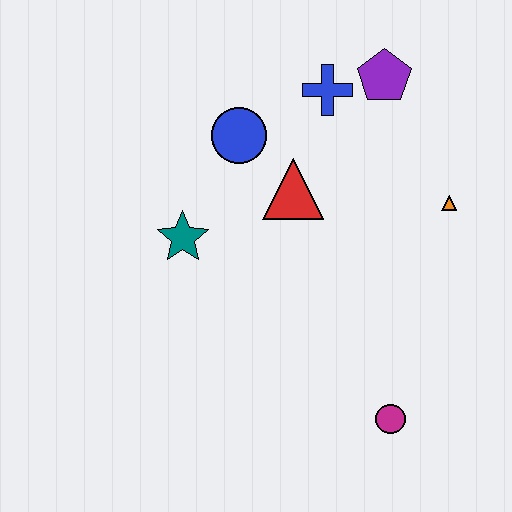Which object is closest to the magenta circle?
The orange triangle is closest to the magenta circle.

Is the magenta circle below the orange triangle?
Yes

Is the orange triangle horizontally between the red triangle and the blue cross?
No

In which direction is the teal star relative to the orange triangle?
The teal star is to the left of the orange triangle.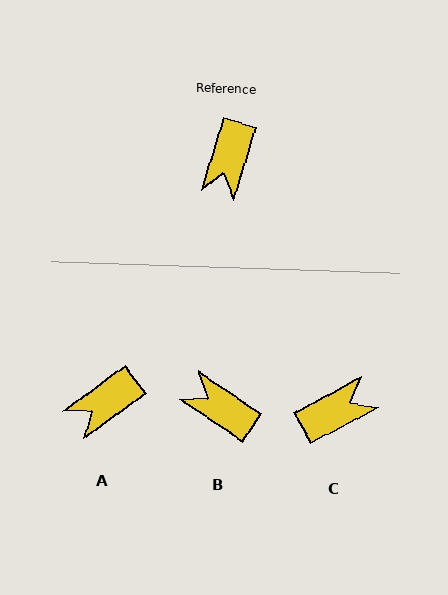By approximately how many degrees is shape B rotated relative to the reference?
Approximately 107 degrees clockwise.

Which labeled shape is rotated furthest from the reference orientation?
C, about 135 degrees away.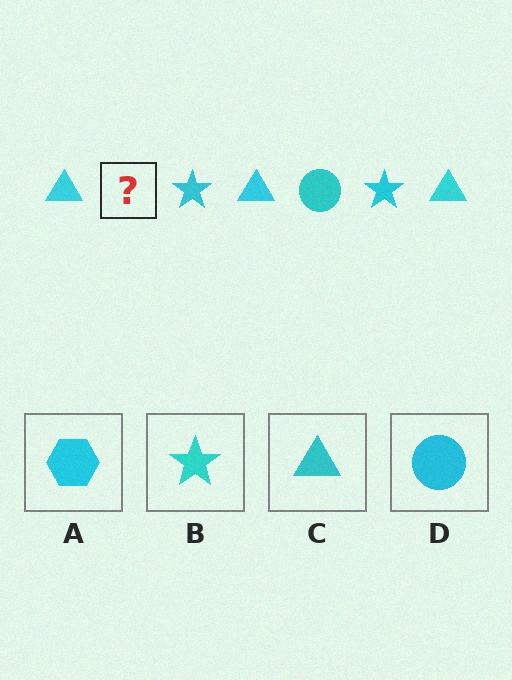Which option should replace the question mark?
Option D.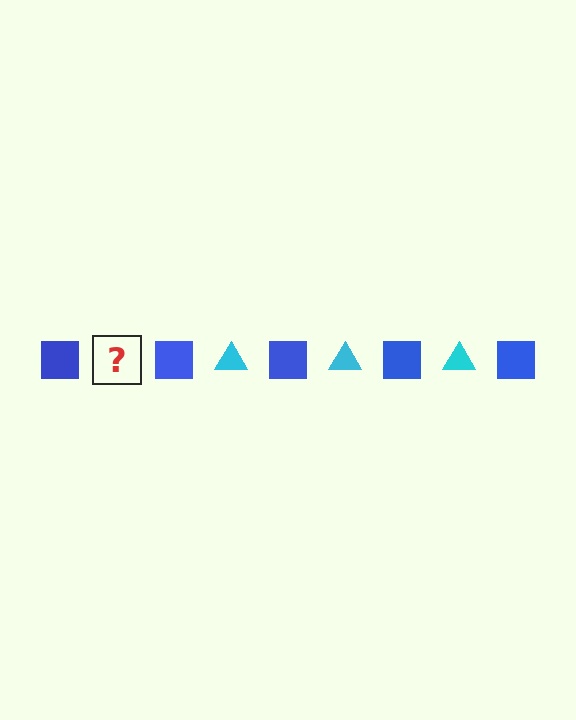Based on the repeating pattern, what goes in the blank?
The blank should be a cyan triangle.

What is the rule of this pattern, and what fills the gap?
The rule is that the pattern alternates between blue square and cyan triangle. The gap should be filled with a cyan triangle.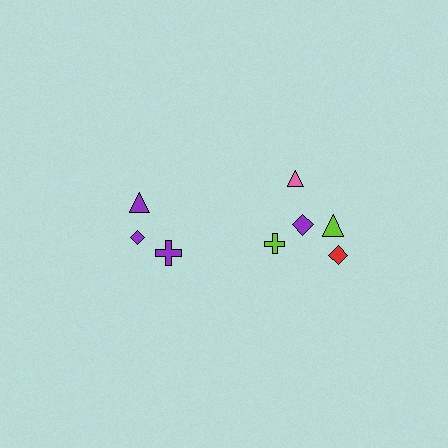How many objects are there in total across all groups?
There are 8 objects.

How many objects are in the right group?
There are 5 objects.